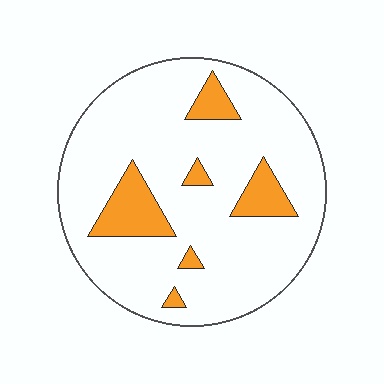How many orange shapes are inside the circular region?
6.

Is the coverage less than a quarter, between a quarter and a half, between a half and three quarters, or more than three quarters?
Less than a quarter.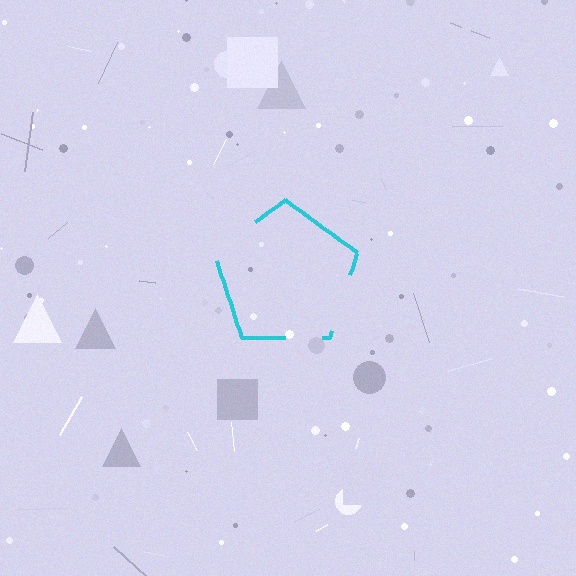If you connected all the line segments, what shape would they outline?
They would outline a pentagon.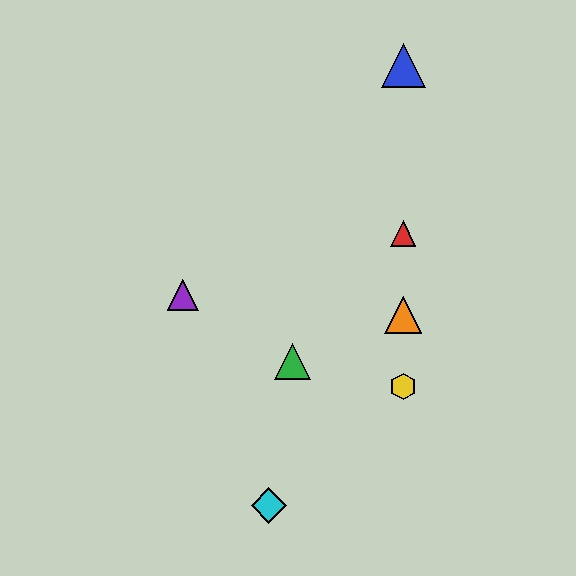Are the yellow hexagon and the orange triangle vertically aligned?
Yes, both are at x≈403.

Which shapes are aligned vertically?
The red triangle, the blue triangle, the yellow hexagon, the orange triangle are aligned vertically.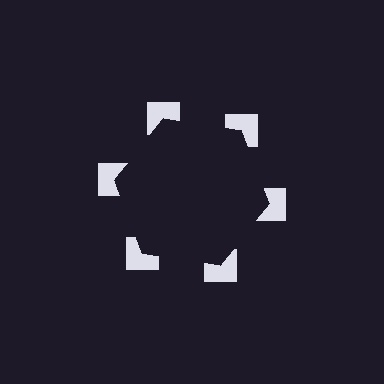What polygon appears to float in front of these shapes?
An illusory hexagon — its edges are inferred from the aligned wedge cuts in the notched squares, not physically drawn.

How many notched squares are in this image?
There are 6 — one at each vertex of the illusory hexagon.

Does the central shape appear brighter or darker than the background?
It typically appears slightly darker than the background, even though no actual brightness change is drawn.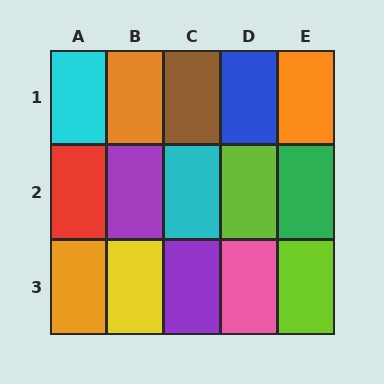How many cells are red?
1 cell is red.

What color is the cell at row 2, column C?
Cyan.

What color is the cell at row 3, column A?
Orange.